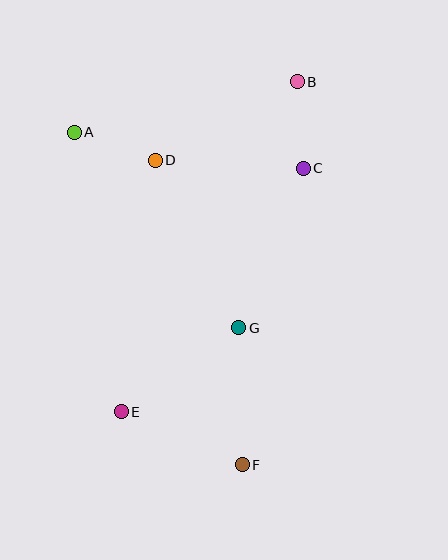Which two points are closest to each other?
Points A and D are closest to each other.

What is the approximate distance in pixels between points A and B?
The distance between A and B is approximately 229 pixels.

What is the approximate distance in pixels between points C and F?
The distance between C and F is approximately 303 pixels.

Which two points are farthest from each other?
Points B and F are farthest from each other.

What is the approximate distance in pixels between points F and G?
The distance between F and G is approximately 137 pixels.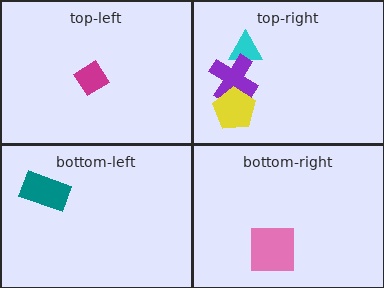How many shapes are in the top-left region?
1.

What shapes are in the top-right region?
The cyan triangle, the purple cross, the yellow pentagon.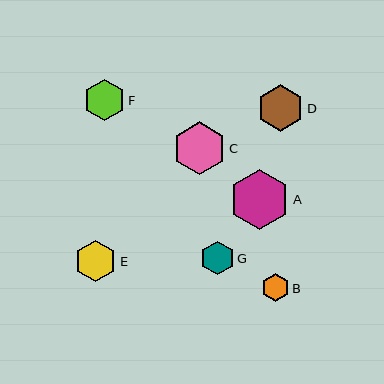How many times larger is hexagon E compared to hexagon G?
Hexagon E is approximately 1.2 times the size of hexagon G.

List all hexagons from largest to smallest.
From largest to smallest: A, C, D, F, E, G, B.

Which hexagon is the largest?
Hexagon A is the largest with a size of approximately 61 pixels.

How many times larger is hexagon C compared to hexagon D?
Hexagon C is approximately 1.1 times the size of hexagon D.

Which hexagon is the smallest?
Hexagon B is the smallest with a size of approximately 28 pixels.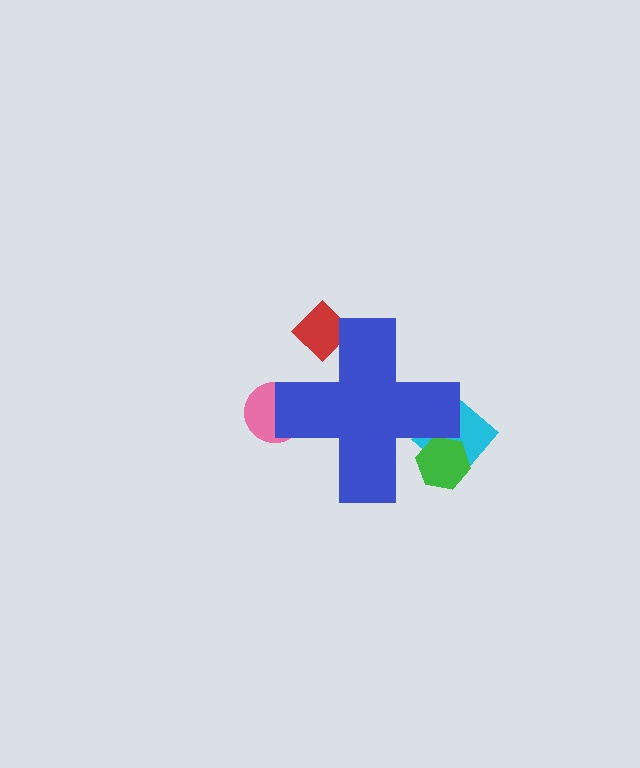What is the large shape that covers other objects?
A blue cross.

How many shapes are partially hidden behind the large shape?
4 shapes are partially hidden.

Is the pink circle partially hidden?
Yes, the pink circle is partially hidden behind the blue cross.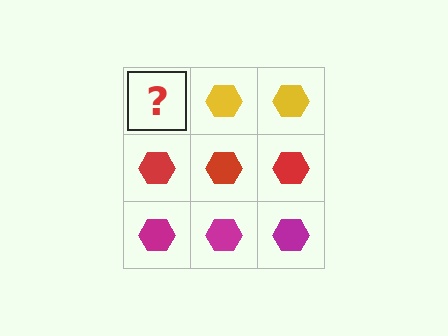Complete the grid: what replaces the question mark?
The question mark should be replaced with a yellow hexagon.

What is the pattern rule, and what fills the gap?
The rule is that each row has a consistent color. The gap should be filled with a yellow hexagon.